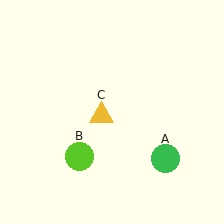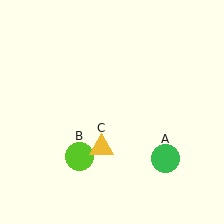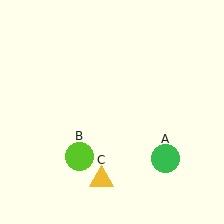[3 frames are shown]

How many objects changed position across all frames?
1 object changed position: yellow triangle (object C).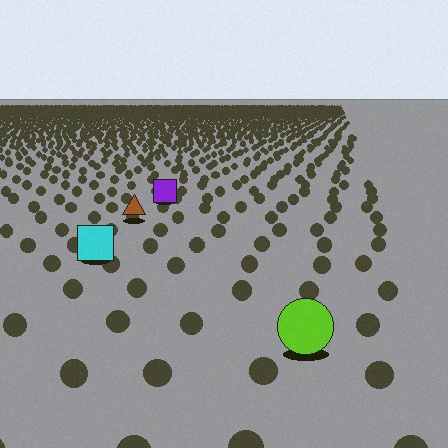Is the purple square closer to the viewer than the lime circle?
No. The lime circle is closer — you can tell from the texture gradient: the ground texture is coarser near it.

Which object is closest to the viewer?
The lime circle is closest. The texture marks near it are larger and more spread out.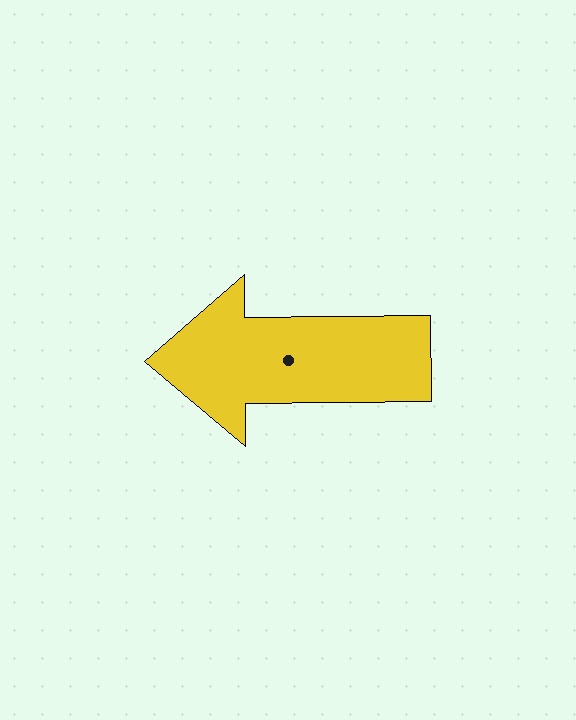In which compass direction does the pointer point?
West.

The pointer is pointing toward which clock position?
Roughly 9 o'clock.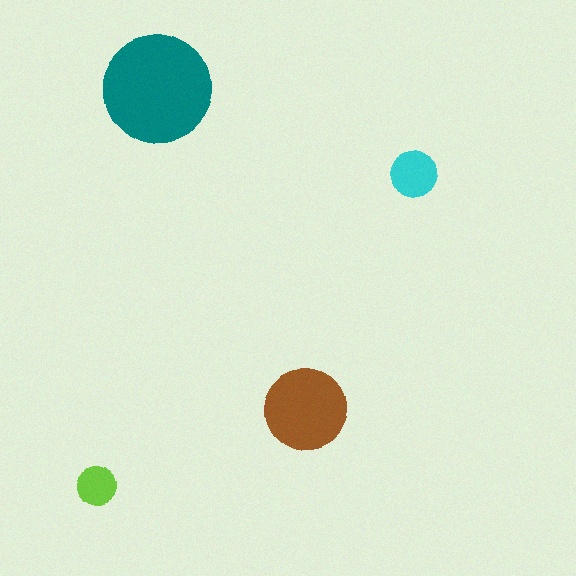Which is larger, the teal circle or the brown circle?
The teal one.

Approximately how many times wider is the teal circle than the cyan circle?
About 2.5 times wider.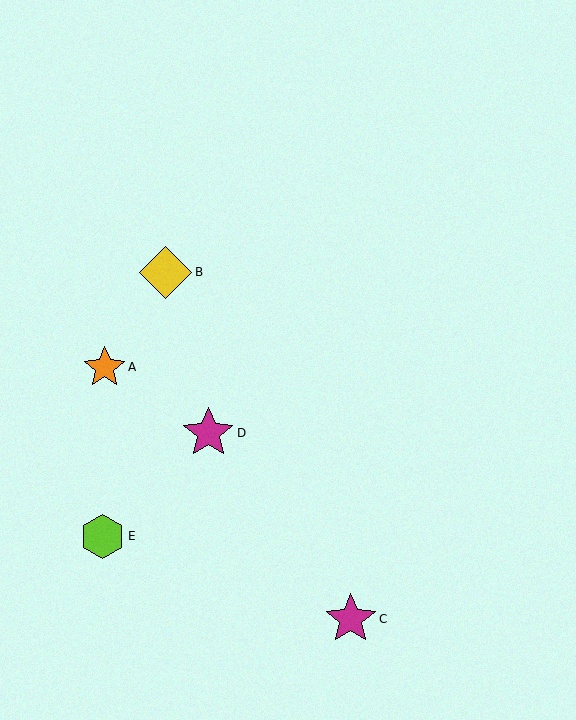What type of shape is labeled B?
Shape B is a yellow diamond.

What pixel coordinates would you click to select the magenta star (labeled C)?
Click at (351, 619) to select the magenta star C.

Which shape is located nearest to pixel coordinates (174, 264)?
The yellow diamond (labeled B) at (166, 272) is nearest to that location.